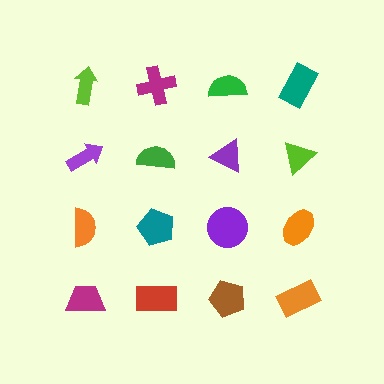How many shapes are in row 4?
4 shapes.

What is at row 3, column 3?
A purple circle.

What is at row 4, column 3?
A brown pentagon.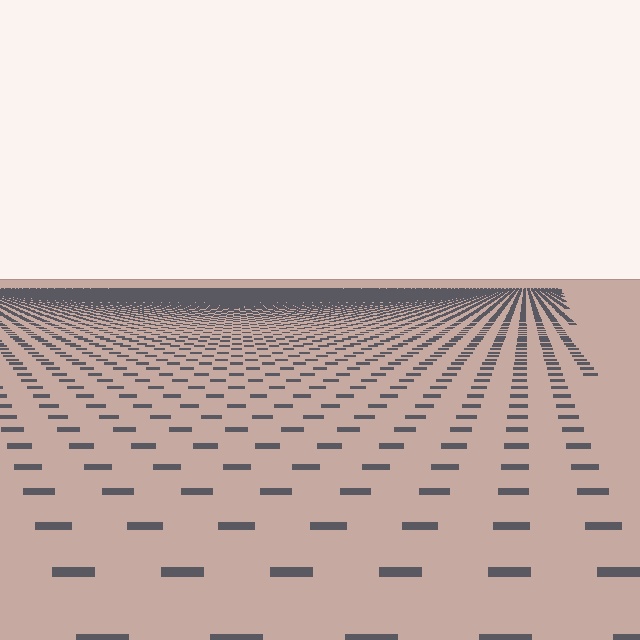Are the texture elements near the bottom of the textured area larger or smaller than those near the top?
Larger. Near the bottom, elements are closer to the viewer and appear at a bigger on-screen size.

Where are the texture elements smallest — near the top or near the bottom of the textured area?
Near the top.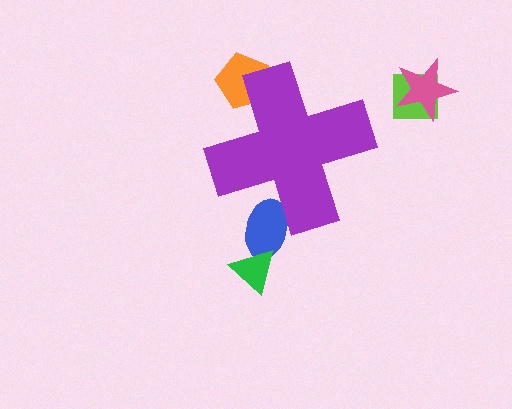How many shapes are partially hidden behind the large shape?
2 shapes are partially hidden.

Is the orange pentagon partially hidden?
Yes, the orange pentagon is partially hidden behind the purple cross.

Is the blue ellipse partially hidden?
Yes, the blue ellipse is partially hidden behind the purple cross.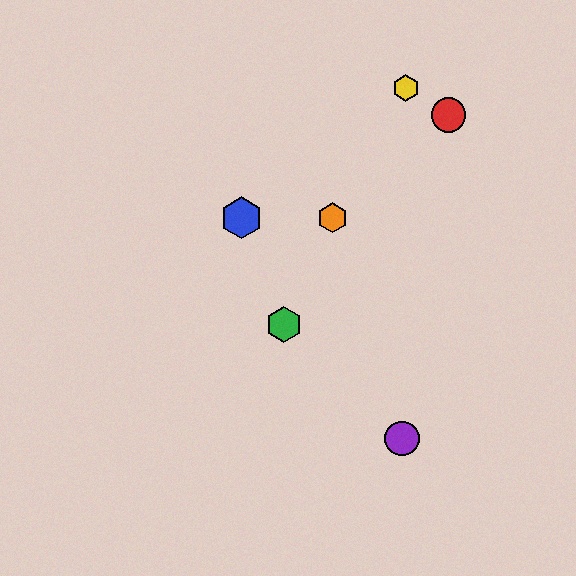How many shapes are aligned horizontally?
2 shapes (the blue hexagon, the orange hexagon) are aligned horizontally.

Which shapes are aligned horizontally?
The blue hexagon, the orange hexagon are aligned horizontally.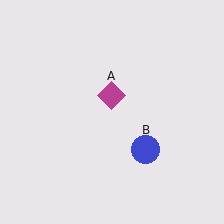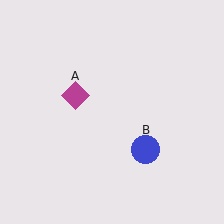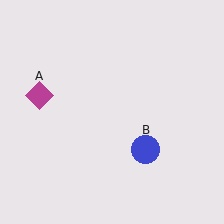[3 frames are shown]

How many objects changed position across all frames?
1 object changed position: magenta diamond (object A).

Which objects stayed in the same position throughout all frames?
Blue circle (object B) remained stationary.